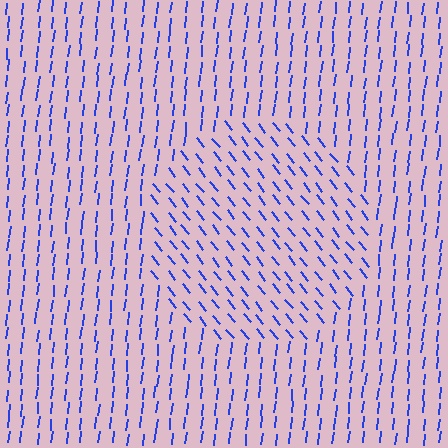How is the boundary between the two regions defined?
The boundary is defined purely by a change in line orientation (approximately 45 degrees difference). All lines are the same color and thickness.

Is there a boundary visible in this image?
Yes, there is a texture boundary formed by a change in line orientation.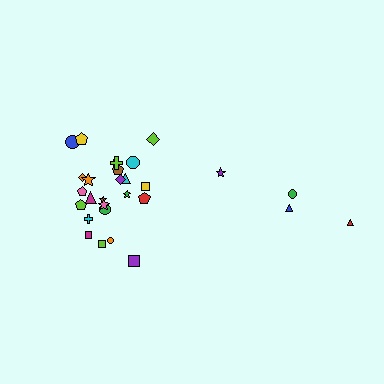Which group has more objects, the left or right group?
The left group.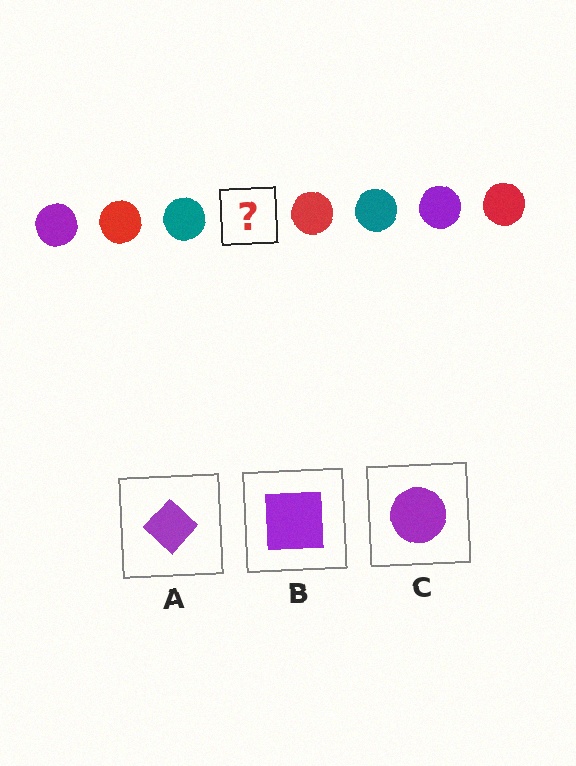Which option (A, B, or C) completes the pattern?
C.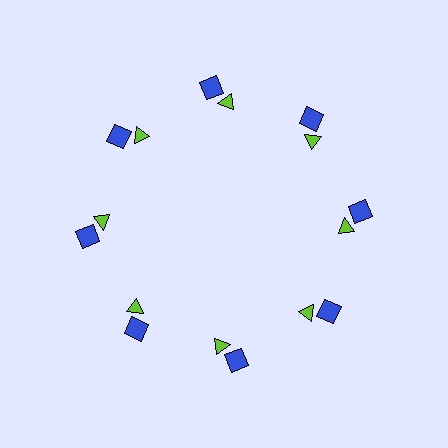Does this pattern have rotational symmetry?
Yes, this pattern has 8-fold rotational symmetry. It looks the same after rotating 45 degrees around the center.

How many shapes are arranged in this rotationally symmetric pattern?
There are 16 shapes, arranged in 8 groups of 2.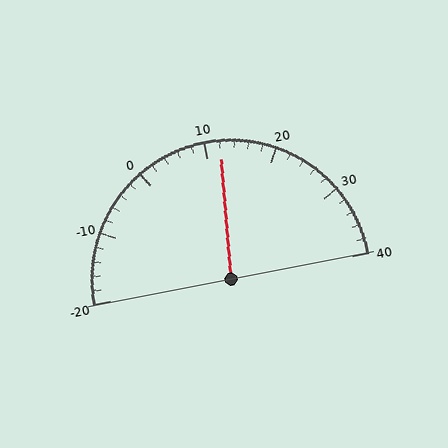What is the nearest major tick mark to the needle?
The nearest major tick mark is 10.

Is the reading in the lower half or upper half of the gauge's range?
The reading is in the upper half of the range (-20 to 40).